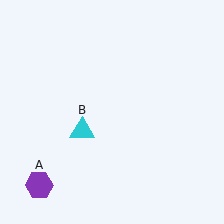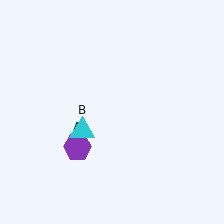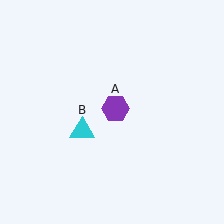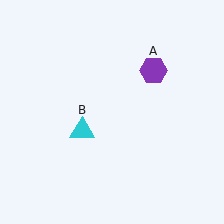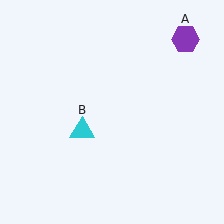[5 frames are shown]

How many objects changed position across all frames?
1 object changed position: purple hexagon (object A).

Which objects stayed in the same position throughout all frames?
Cyan triangle (object B) remained stationary.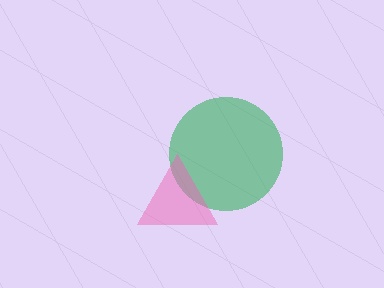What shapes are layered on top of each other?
The layered shapes are: a green circle, a pink triangle.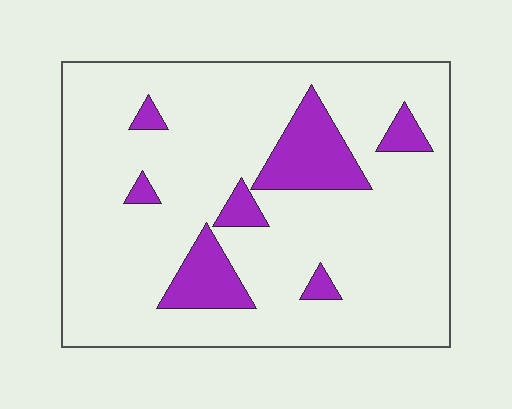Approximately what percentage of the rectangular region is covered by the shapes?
Approximately 15%.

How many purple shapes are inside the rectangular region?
7.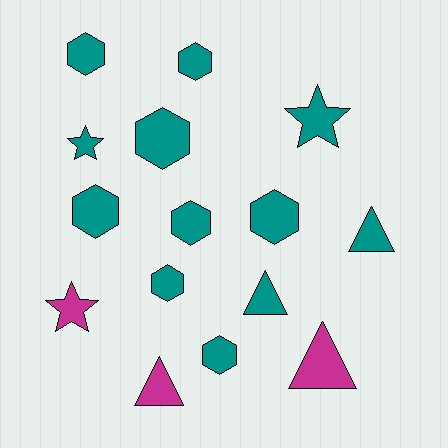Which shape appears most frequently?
Hexagon, with 8 objects.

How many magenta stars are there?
There is 1 magenta star.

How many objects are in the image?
There are 15 objects.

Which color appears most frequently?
Teal, with 12 objects.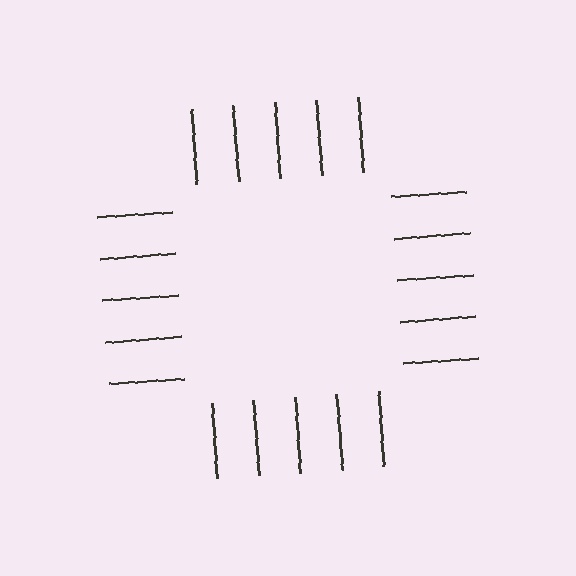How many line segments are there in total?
20 — 5 along each of the 4 edges.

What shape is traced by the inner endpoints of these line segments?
An illusory square — the line segments terminate on its edges but no continuous stroke is drawn.